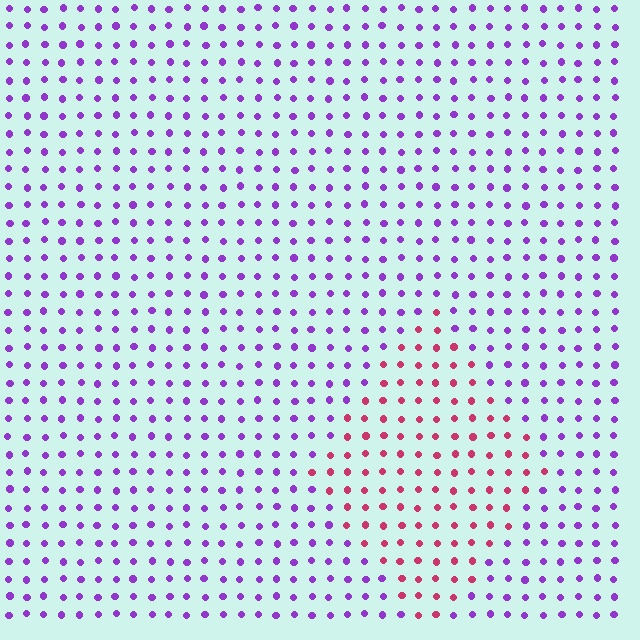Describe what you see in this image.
The image is filled with small purple elements in a uniform arrangement. A diamond-shaped region is visible where the elements are tinted to a slightly different hue, forming a subtle color boundary.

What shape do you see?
I see a diamond.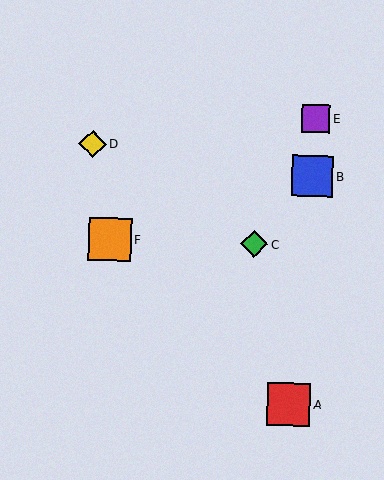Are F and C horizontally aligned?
Yes, both are at y≈239.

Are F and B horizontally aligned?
No, F is at y≈239 and B is at y≈176.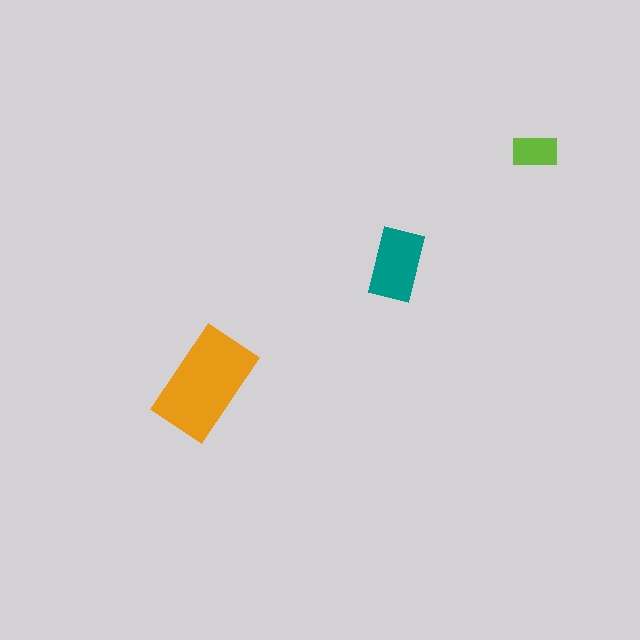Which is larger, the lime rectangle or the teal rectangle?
The teal one.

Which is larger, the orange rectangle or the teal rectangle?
The orange one.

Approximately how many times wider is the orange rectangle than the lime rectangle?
About 2.5 times wider.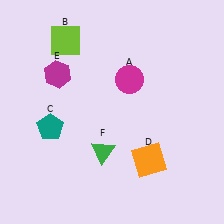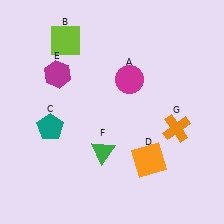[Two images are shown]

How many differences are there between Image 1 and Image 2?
There is 1 difference between the two images.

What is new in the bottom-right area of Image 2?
An orange cross (G) was added in the bottom-right area of Image 2.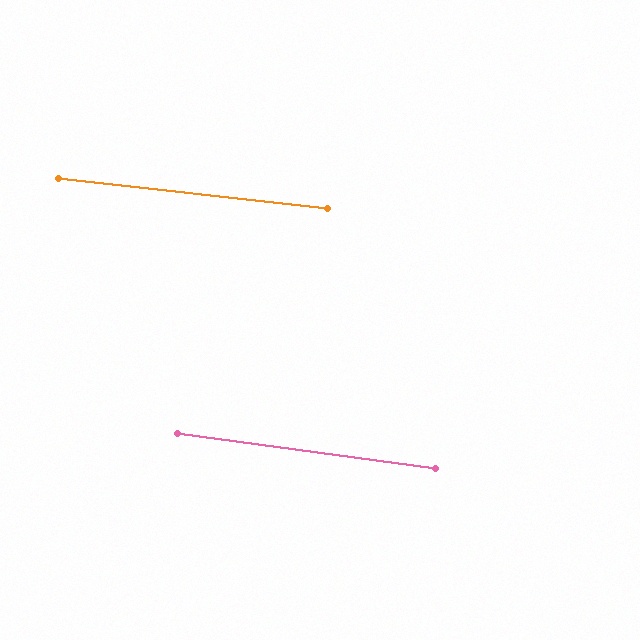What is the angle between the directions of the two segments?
Approximately 1 degree.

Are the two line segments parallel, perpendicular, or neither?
Parallel — their directions differ by only 1.4°.